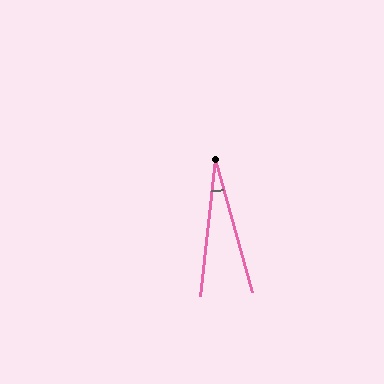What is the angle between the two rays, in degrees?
Approximately 22 degrees.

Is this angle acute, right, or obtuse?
It is acute.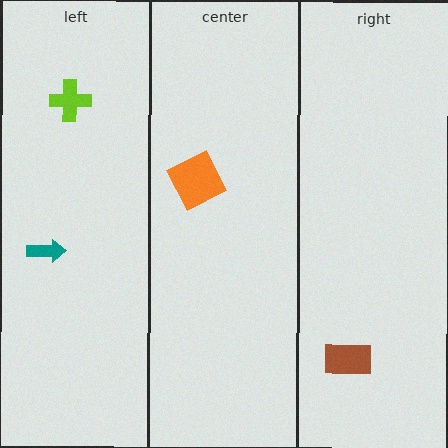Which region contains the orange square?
The center region.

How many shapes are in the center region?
1.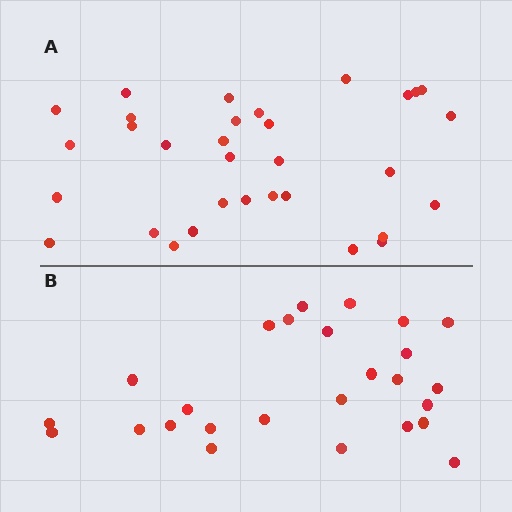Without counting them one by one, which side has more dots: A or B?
Region A (the top region) has more dots.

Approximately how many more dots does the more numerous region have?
Region A has about 6 more dots than region B.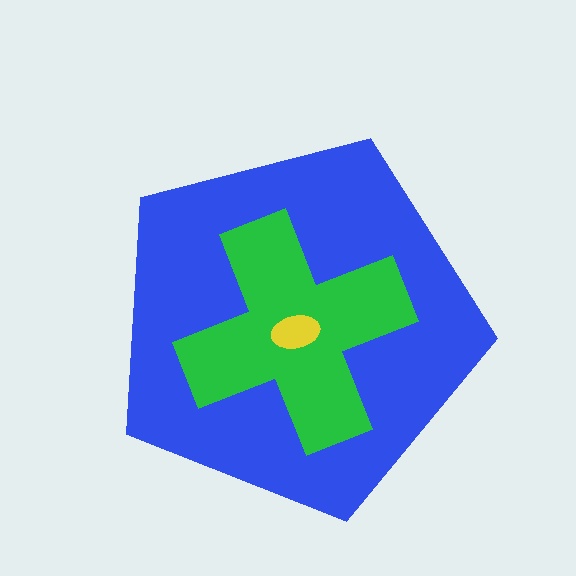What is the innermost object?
The yellow ellipse.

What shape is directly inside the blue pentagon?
The green cross.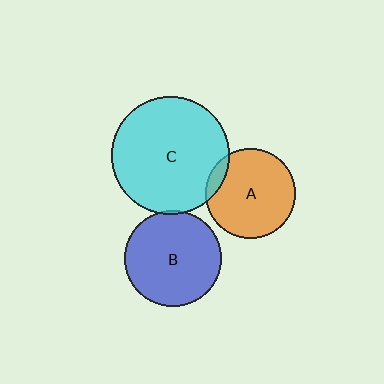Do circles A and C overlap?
Yes.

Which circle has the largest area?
Circle C (cyan).